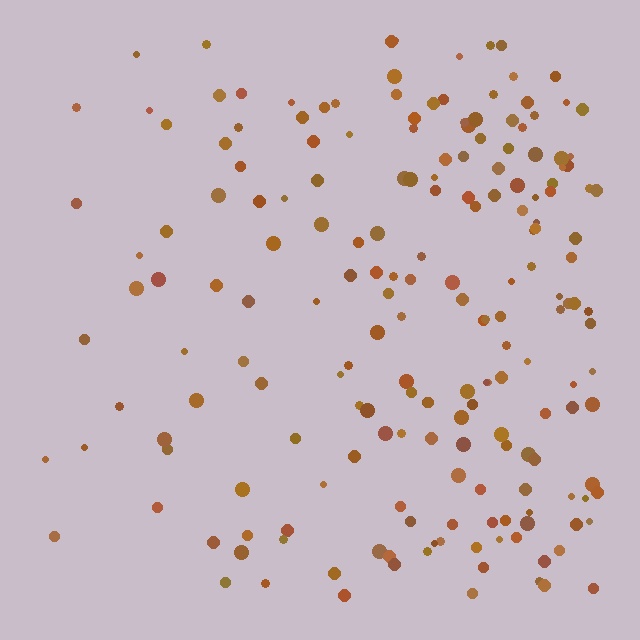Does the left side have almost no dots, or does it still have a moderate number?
Still a moderate number, just noticeably fewer than the right.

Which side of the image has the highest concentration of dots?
The right.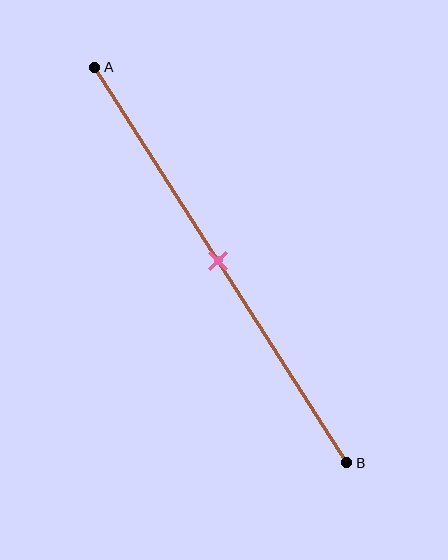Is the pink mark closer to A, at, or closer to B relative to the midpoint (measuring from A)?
The pink mark is approximately at the midpoint of segment AB.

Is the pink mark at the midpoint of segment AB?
Yes, the mark is approximately at the midpoint.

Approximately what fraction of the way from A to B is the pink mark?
The pink mark is approximately 50% of the way from A to B.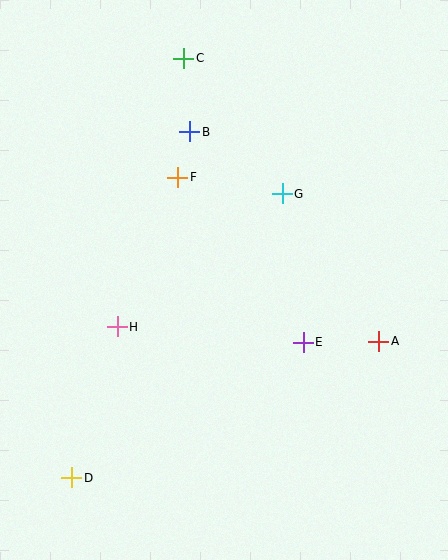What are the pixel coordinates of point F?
Point F is at (178, 177).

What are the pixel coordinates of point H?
Point H is at (117, 327).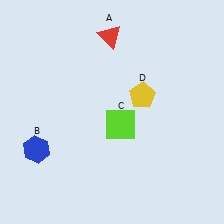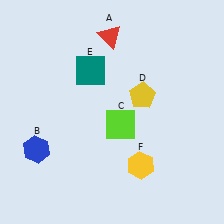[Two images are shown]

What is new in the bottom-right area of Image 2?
A yellow hexagon (F) was added in the bottom-right area of Image 2.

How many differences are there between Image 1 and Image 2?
There are 2 differences between the two images.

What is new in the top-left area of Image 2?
A teal square (E) was added in the top-left area of Image 2.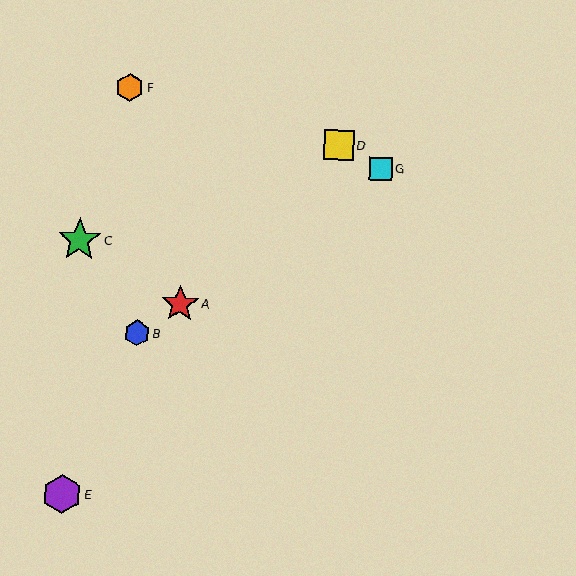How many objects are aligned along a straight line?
3 objects (A, B, G) are aligned along a straight line.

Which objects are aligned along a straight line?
Objects A, B, G are aligned along a straight line.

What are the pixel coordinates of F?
Object F is at (130, 87).